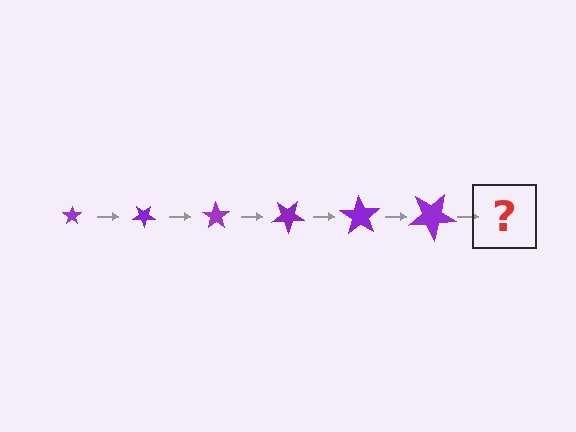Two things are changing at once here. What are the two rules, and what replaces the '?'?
The two rules are that the star grows larger each step and it rotates 35 degrees each step. The '?' should be a star, larger than the previous one and rotated 210 degrees from the start.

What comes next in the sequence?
The next element should be a star, larger than the previous one and rotated 210 degrees from the start.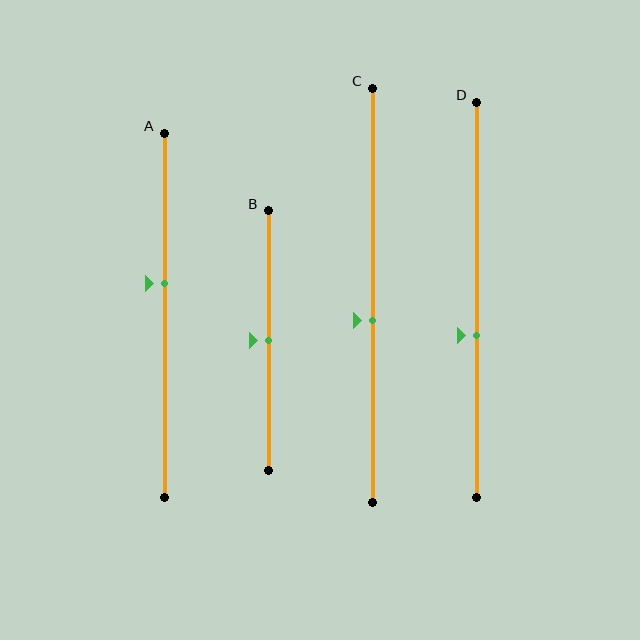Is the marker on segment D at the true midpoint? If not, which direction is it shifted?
No, the marker on segment D is shifted downward by about 9% of the segment length.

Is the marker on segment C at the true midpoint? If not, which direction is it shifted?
No, the marker on segment C is shifted downward by about 6% of the segment length.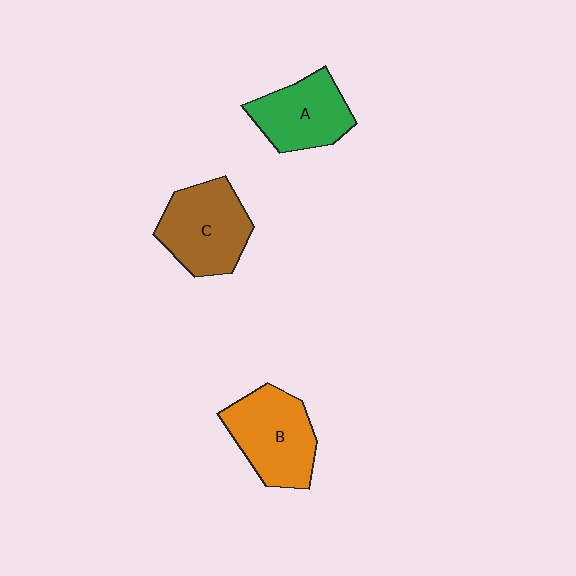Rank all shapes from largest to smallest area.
From largest to smallest: B (orange), C (brown), A (green).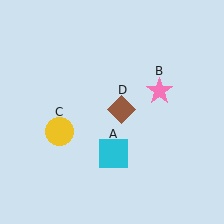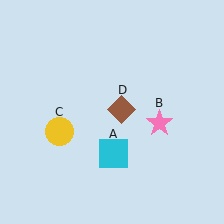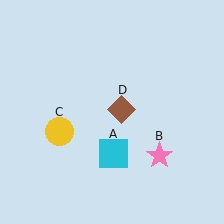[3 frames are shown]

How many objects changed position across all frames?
1 object changed position: pink star (object B).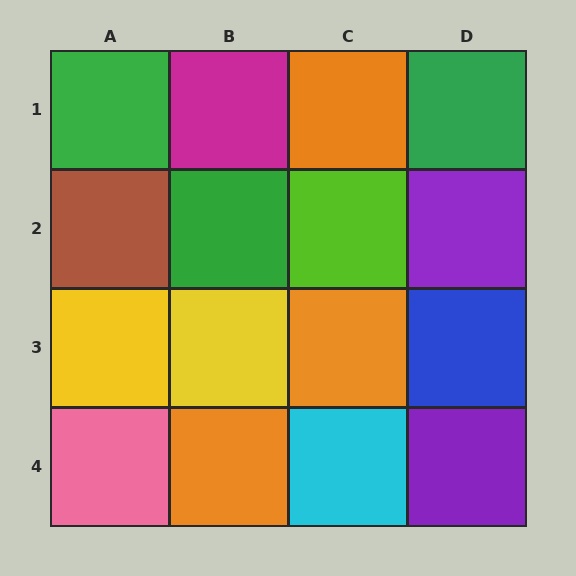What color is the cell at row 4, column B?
Orange.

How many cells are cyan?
1 cell is cyan.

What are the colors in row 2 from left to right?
Brown, green, lime, purple.